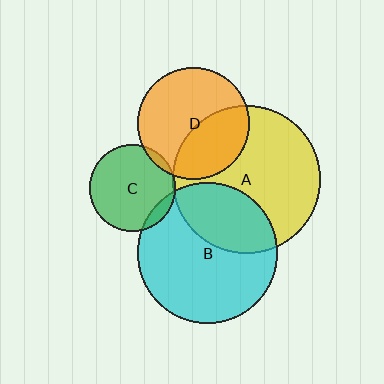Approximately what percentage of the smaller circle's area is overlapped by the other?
Approximately 10%.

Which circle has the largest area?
Circle A (yellow).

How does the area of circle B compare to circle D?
Approximately 1.6 times.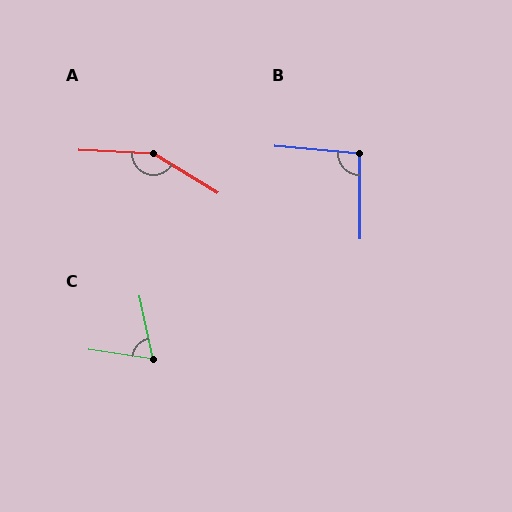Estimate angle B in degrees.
Approximately 95 degrees.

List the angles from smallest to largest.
C (70°), B (95°), A (151°).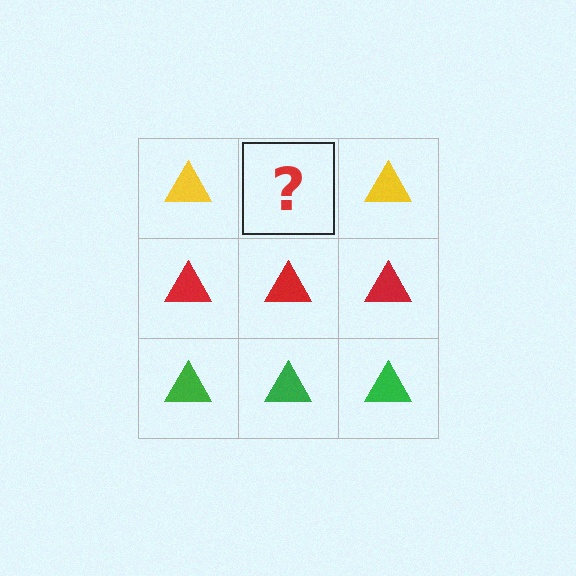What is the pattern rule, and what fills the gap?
The rule is that each row has a consistent color. The gap should be filled with a yellow triangle.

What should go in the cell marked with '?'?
The missing cell should contain a yellow triangle.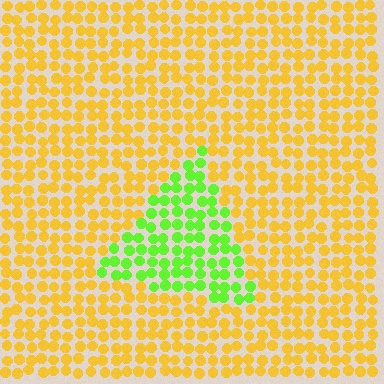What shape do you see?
I see a triangle.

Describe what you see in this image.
The image is filled with small yellow elements in a uniform arrangement. A triangle-shaped region is visible where the elements are tinted to a slightly different hue, forming a subtle color boundary.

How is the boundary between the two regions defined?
The boundary is defined purely by a slight shift in hue (about 60 degrees). Spacing, size, and orientation are identical on both sides.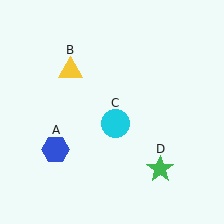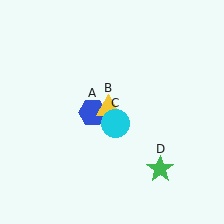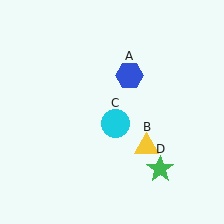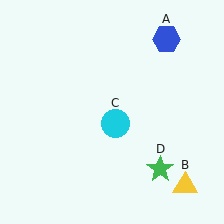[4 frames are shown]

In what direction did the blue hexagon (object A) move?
The blue hexagon (object A) moved up and to the right.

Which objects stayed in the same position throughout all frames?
Cyan circle (object C) and green star (object D) remained stationary.